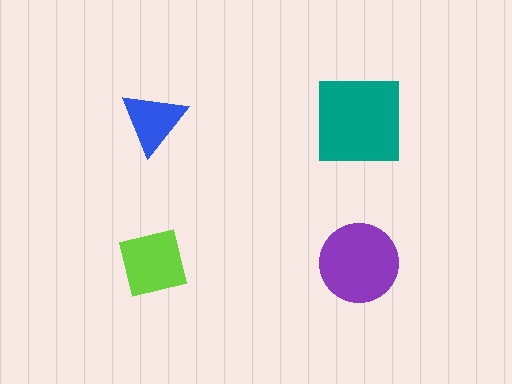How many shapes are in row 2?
2 shapes.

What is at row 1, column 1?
A blue triangle.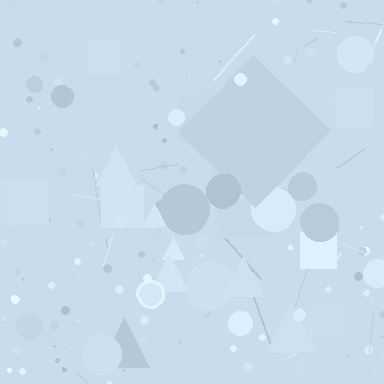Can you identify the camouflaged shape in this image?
The camouflaged shape is a diamond.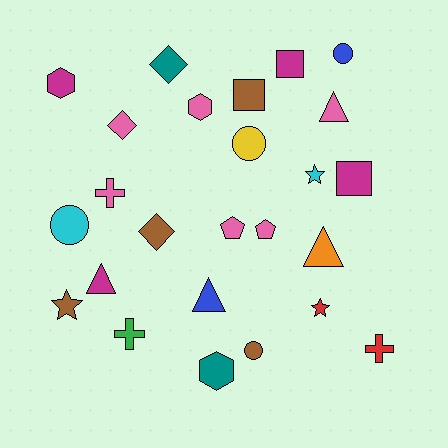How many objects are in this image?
There are 25 objects.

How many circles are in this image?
There are 4 circles.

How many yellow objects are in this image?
There is 1 yellow object.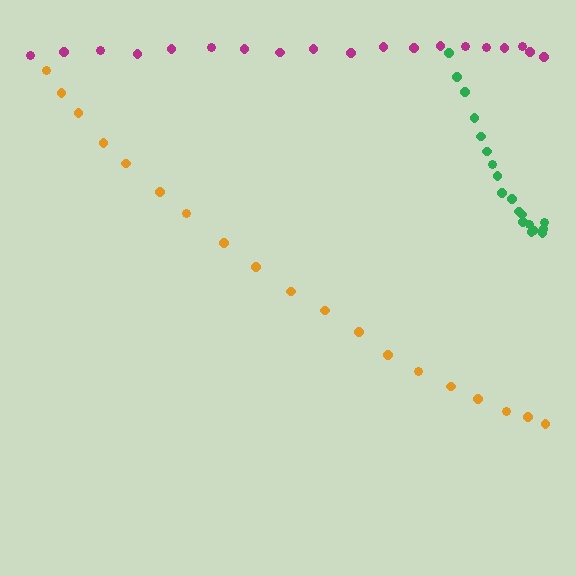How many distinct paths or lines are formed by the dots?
There are 3 distinct paths.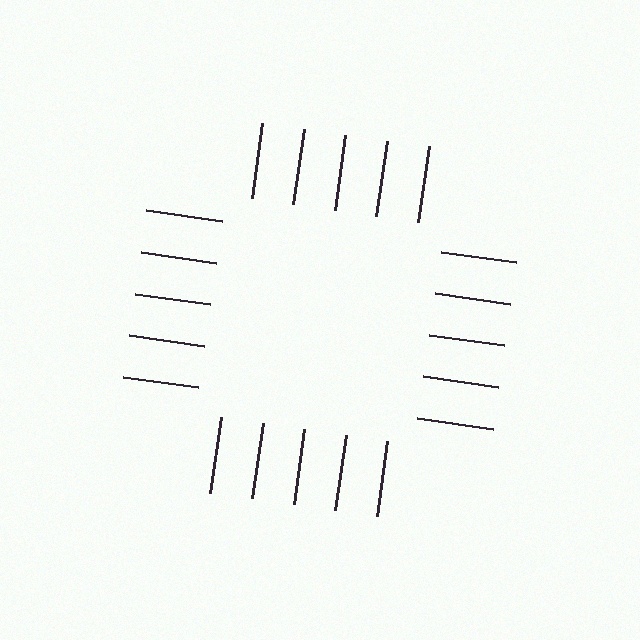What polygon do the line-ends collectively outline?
An illusory square — the line segments terminate on its edges but no continuous stroke is drawn.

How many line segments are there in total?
20 — 5 along each of the 4 edges.